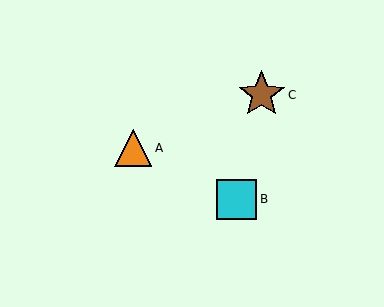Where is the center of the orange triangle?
The center of the orange triangle is at (133, 148).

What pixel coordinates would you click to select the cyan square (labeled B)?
Click at (237, 199) to select the cyan square B.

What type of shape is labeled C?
Shape C is a brown star.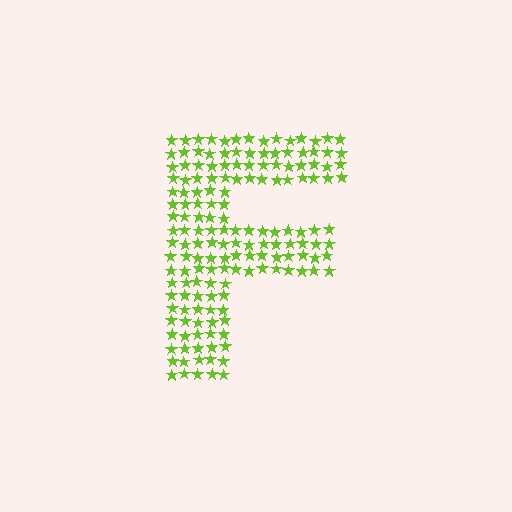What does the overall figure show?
The overall figure shows the letter F.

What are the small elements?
The small elements are stars.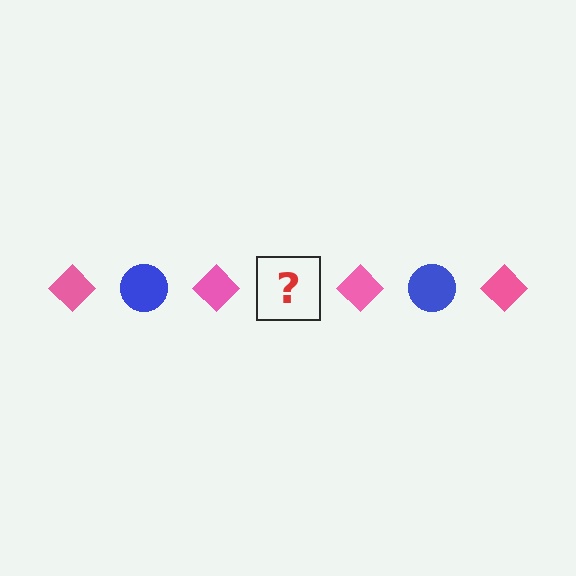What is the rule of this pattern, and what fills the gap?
The rule is that the pattern alternates between pink diamond and blue circle. The gap should be filled with a blue circle.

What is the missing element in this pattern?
The missing element is a blue circle.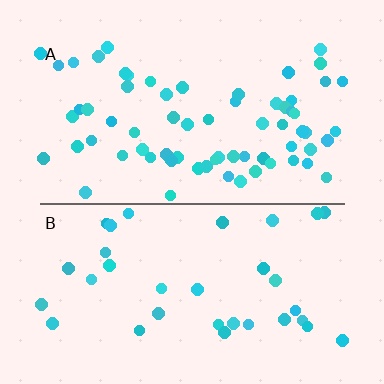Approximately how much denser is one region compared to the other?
Approximately 2.0× — region A over region B.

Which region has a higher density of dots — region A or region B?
A (the top).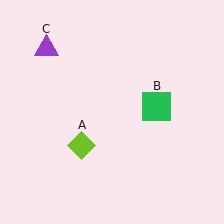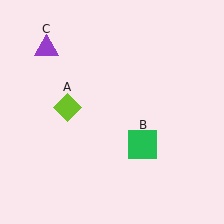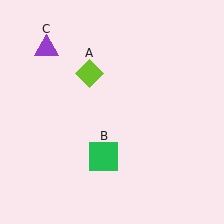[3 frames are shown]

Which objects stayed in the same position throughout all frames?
Purple triangle (object C) remained stationary.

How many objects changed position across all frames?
2 objects changed position: lime diamond (object A), green square (object B).